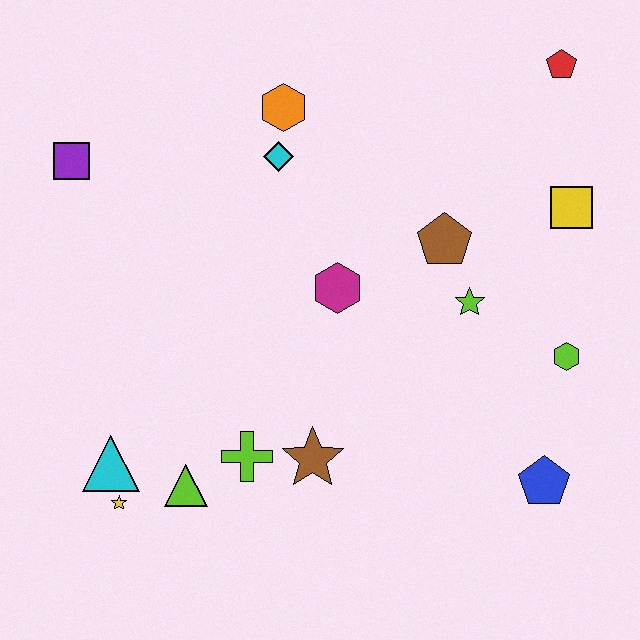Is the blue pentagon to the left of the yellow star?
No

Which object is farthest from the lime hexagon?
The purple square is farthest from the lime hexagon.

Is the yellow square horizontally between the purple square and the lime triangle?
No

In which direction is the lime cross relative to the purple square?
The lime cross is below the purple square.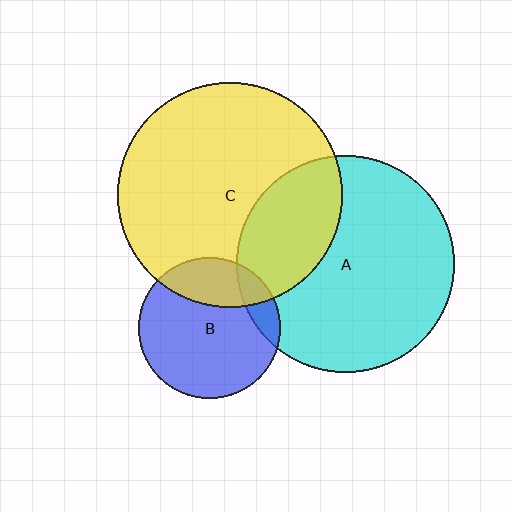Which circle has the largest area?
Circle C (yellow).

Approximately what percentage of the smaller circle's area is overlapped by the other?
Approximately 25%.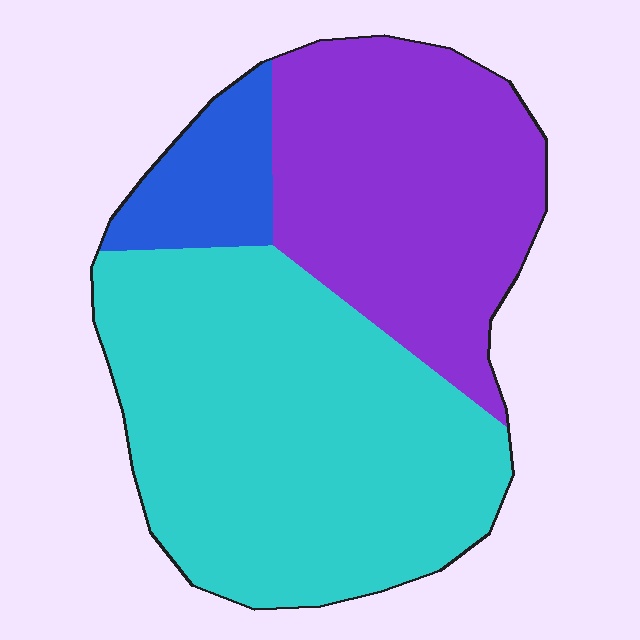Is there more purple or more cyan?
Cyan.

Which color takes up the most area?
Cyan, at roughly 55%.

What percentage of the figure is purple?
Purple takes up between a quarter and a half of the figure.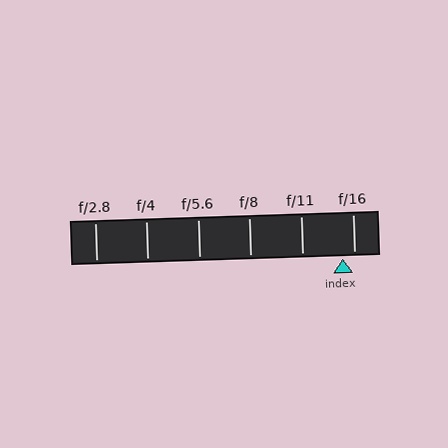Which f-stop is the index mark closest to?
The index mark is closest to f/16.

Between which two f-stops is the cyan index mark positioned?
The index mark is between f/11 and f/16.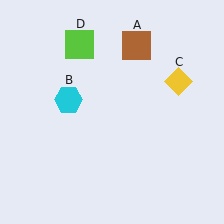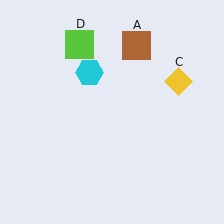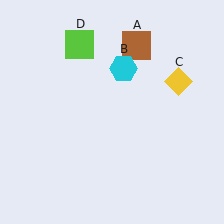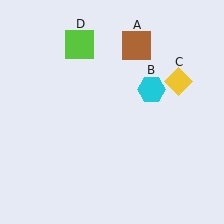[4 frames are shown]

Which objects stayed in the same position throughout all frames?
Brown square (object A) and yellow diamond (object C) and lime square (object D) remained stationary.